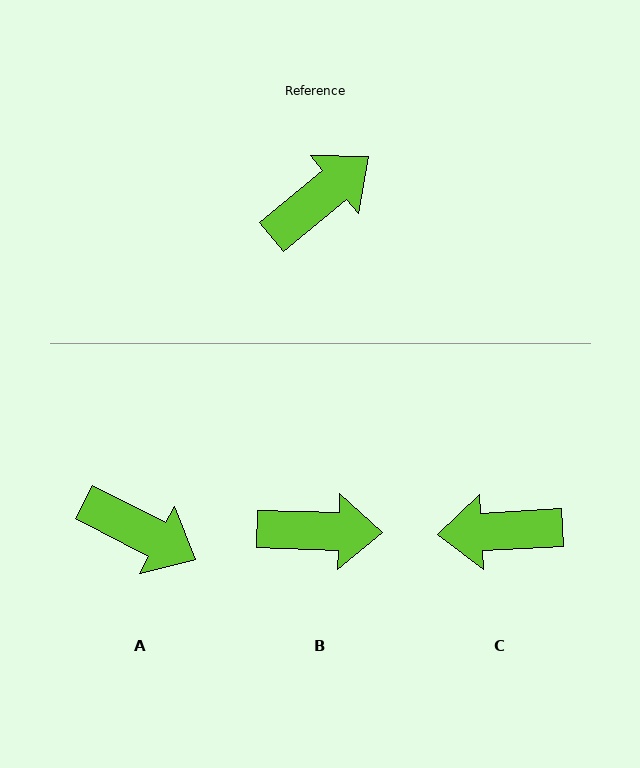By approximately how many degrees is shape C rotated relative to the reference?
Approximately 143 degrees counter-clockwise.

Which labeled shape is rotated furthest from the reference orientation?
C, about 143 degrees away.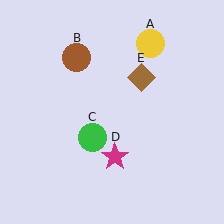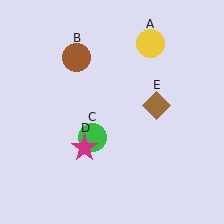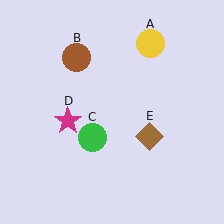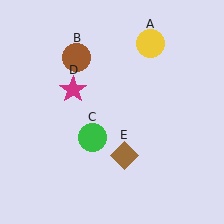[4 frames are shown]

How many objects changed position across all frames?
2 objects changed position: magenta star (object D), brown diamond (object E).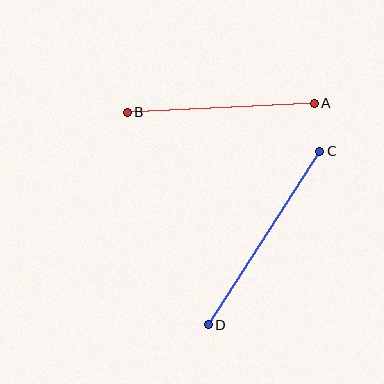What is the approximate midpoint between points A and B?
The midpoint is at approximately (221, 108) pixels.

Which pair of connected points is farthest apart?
Points C and D are farthest apart.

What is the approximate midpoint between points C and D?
The midpoint is at approximately (264, 238) pixels.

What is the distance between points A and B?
The distance is approximately 187 pixels.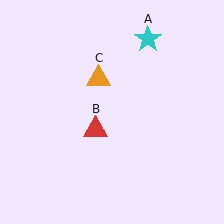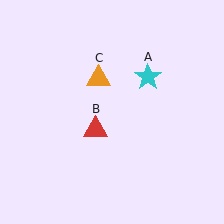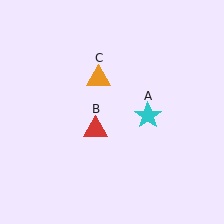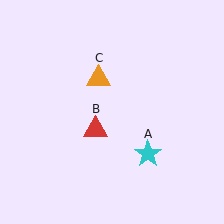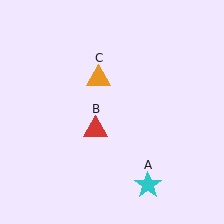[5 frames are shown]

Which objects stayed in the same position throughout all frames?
Red triangle (object B) and orange triangle (object C) remained stationary.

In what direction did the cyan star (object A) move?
The cyan star (object A) moved down.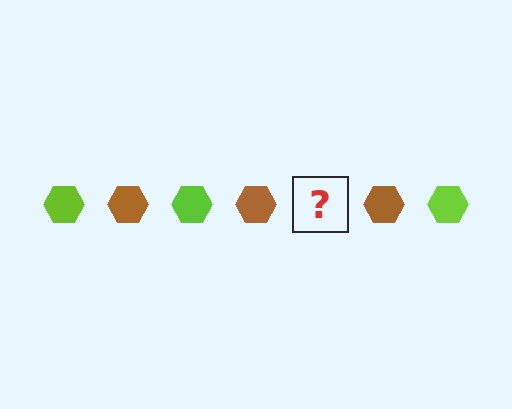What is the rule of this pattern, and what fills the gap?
The rule is that the pattern cycles through lime, brown hexagons. The gap should be filled with a lime hexagon.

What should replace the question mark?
The question mark should be replaced with a lime hexagon.